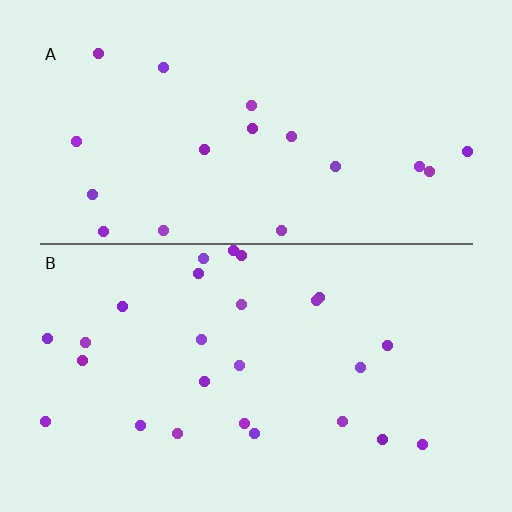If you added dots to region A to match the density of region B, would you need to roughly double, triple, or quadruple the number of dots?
Approximately double.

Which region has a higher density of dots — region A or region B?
B (the bottom).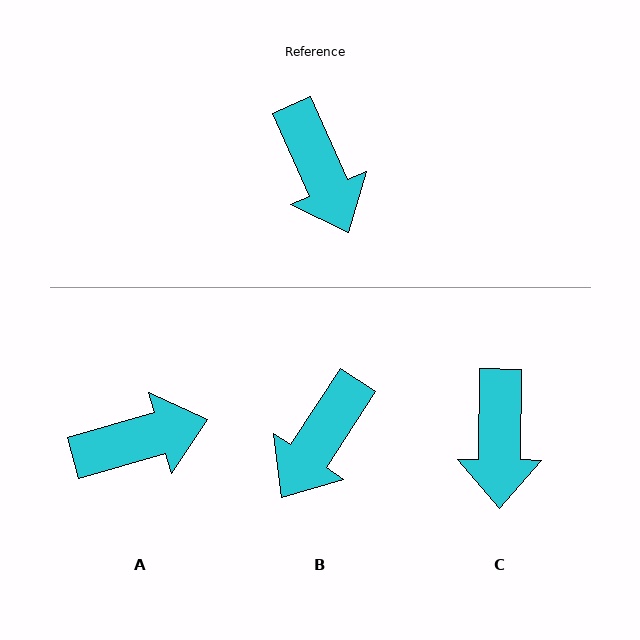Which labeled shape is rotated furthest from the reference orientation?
A, about 82 degrees away.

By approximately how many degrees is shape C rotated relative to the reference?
Approximately 25 degrees clockwise.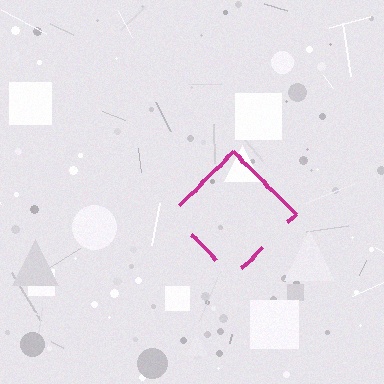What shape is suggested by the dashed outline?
The dashed outline suggests a diamond.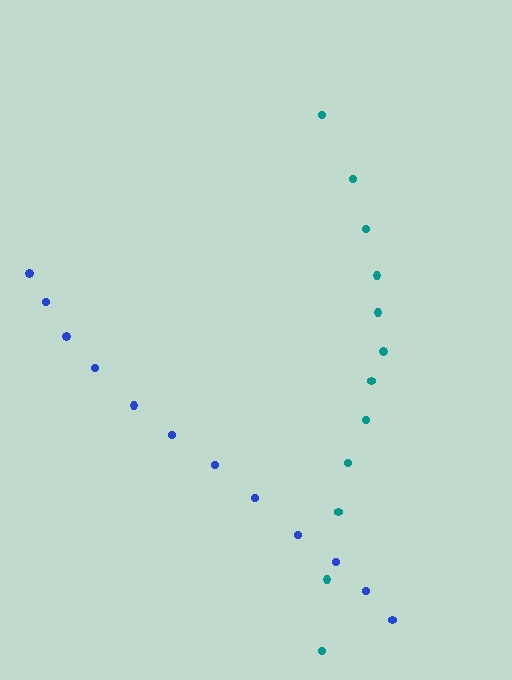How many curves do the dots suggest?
There are 2 distinct paths.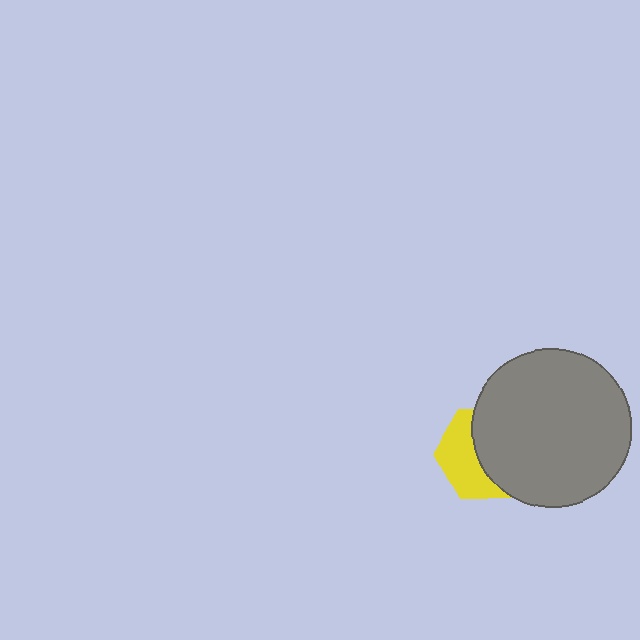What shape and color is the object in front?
The object in front is a gray circle.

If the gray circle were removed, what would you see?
You would see the complete yellow hexagon.